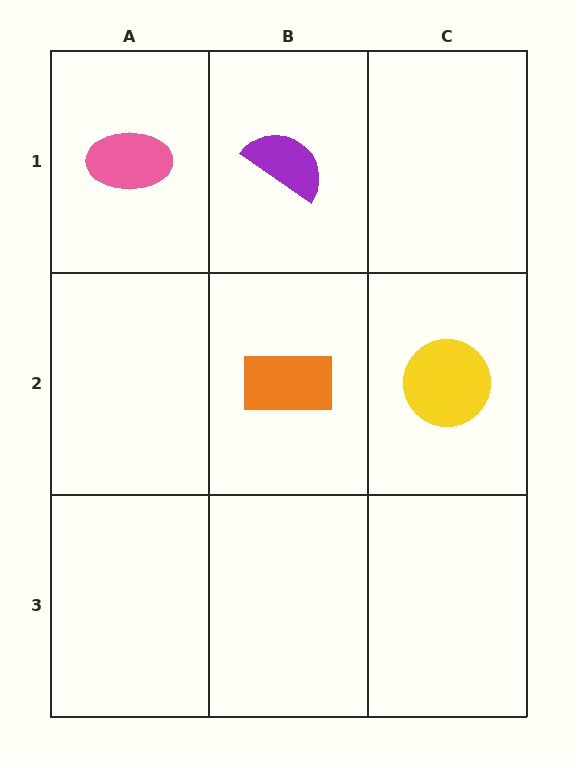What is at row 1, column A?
A pink ellipse.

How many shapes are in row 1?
2 shapes.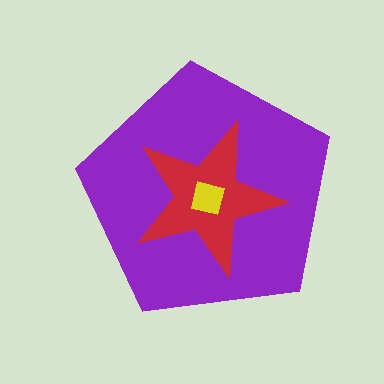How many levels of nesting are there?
3.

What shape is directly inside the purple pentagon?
The red star.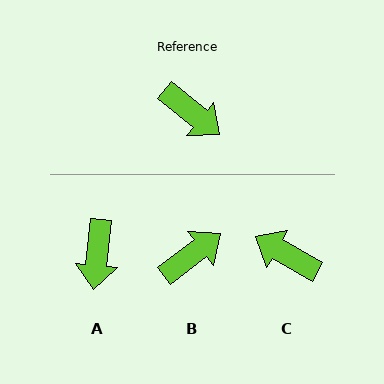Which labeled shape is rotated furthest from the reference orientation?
C, about 171 degrees away.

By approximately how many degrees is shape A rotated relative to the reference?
Approximately 57 degrees clockwise.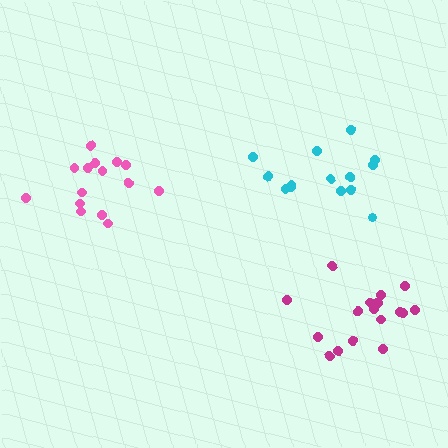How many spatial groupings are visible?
There are 3 spatial groupings.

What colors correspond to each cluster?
The clusters are colored: pink, magenta, cyan.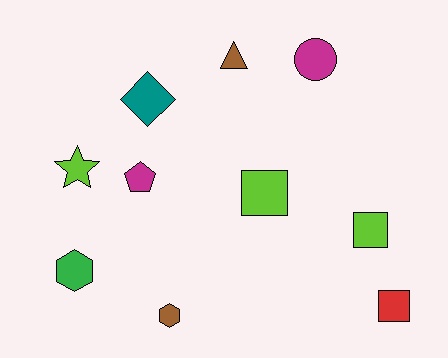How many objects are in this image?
There are 10 objects.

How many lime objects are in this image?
There are 3 lime objects.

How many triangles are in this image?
There is 1 triangle.